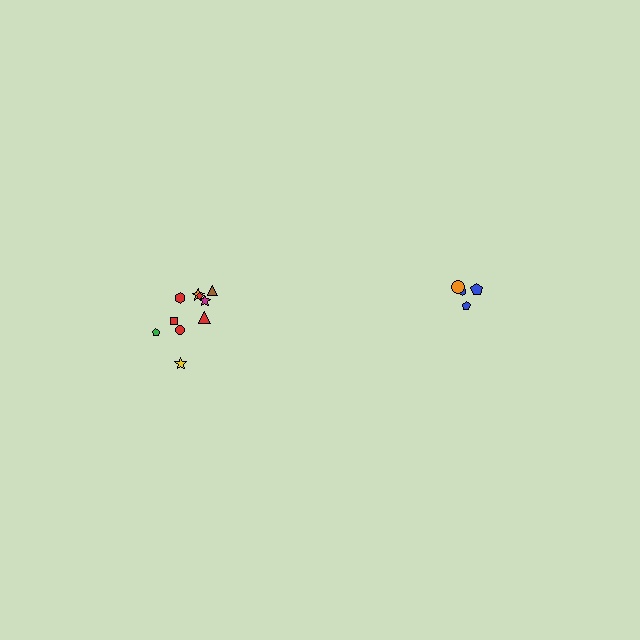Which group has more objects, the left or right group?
The left group.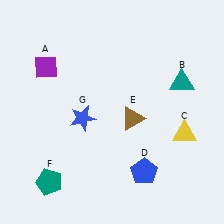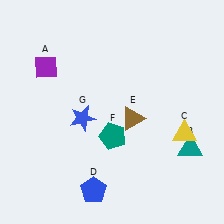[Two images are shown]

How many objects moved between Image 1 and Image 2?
3 objects moved between the two images.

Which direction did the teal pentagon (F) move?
The teal pentagon (F) moved right.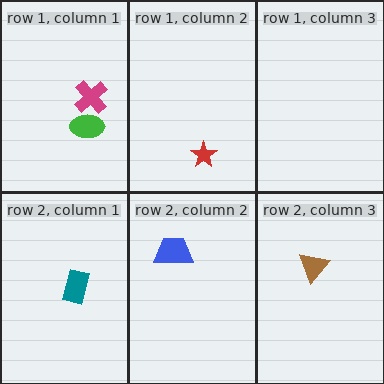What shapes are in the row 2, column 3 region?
The brown triangle.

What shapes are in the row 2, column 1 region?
The teal rectangle.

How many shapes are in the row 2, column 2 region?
1.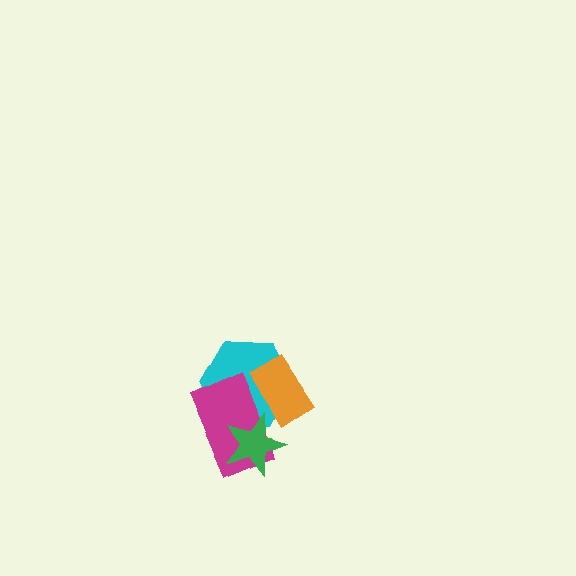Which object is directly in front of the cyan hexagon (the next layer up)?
The orange rectangle is directly in front of the cyan hexagon.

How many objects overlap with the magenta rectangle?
3 objects overlap with the magenta rectangle.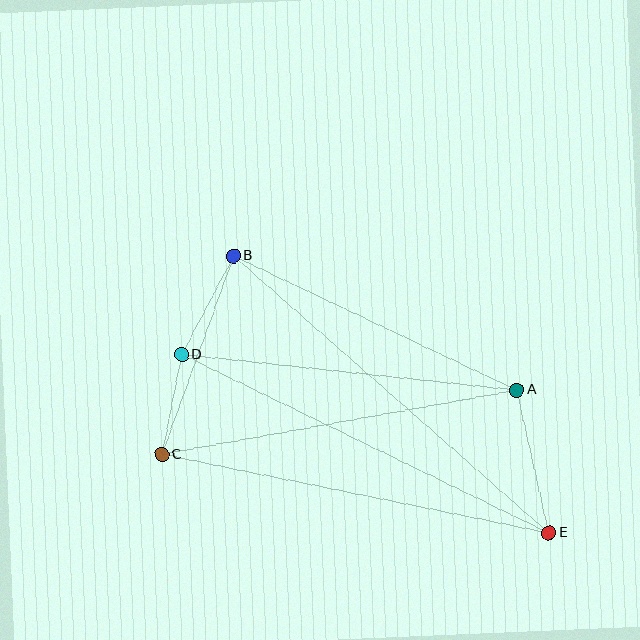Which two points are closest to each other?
Points C and D are closest to each other.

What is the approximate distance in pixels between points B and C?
The distance between B and C is approximately 211 pixels.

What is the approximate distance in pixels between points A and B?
The distance between A and B is approximately 314 pixels.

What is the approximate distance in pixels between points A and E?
The distance between A and E is approximately 147 pixels.